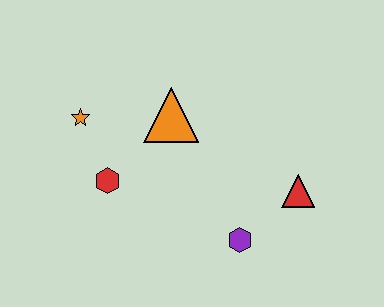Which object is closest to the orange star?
The red hexagon is closest to the orange star.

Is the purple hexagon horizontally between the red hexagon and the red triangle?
Yes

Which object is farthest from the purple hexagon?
The orange star is farthest from the purple hexagon.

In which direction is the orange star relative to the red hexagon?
The orange star is above the red hexagon.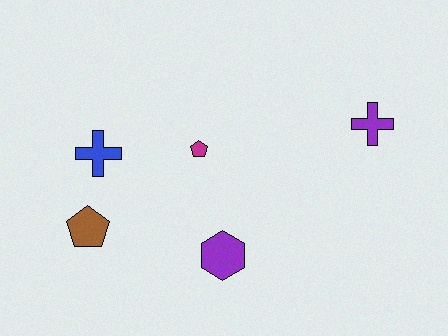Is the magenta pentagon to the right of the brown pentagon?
Yes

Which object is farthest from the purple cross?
The brown pentagon is farthest from the purple cross.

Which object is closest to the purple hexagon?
The magenta pentagon is closest to the purple hexagon.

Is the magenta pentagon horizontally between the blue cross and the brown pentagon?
No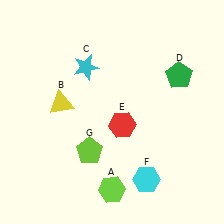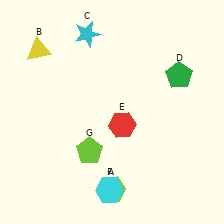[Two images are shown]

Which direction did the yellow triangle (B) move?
The yellow triangle (B) moved up.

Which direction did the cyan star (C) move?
The cyan star (C) moved up.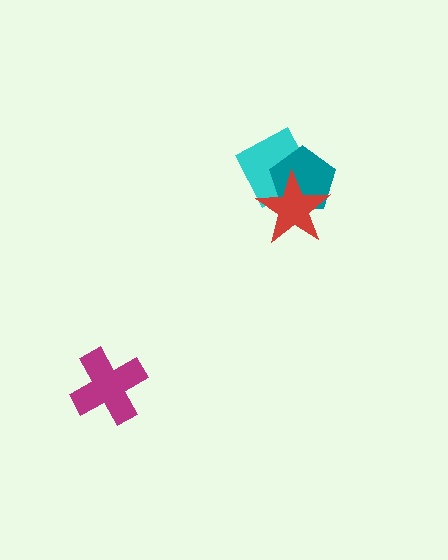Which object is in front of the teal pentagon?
The red star is in front of the teal pentagon.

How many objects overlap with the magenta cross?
0 objects overlap with the magenta cross.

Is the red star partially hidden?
No, no other shape covers it.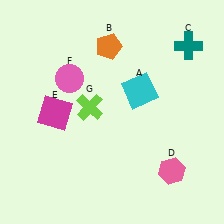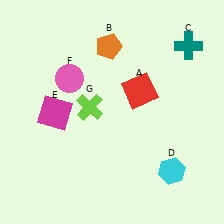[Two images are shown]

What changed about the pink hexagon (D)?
In Image 1, D is pink. In Image 2, it changed to cyan.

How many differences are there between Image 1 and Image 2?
There are 2 differences between the two images.